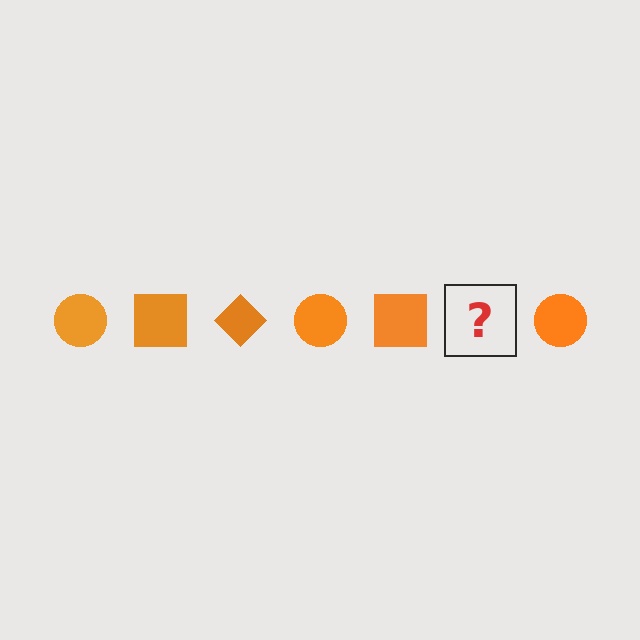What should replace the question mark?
The question mark should be replaced with an orange diamond.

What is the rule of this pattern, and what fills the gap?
The rule is that the pattern cycles through circle, square, diamond shapes in orange. The gap should be filled with an orange diamond.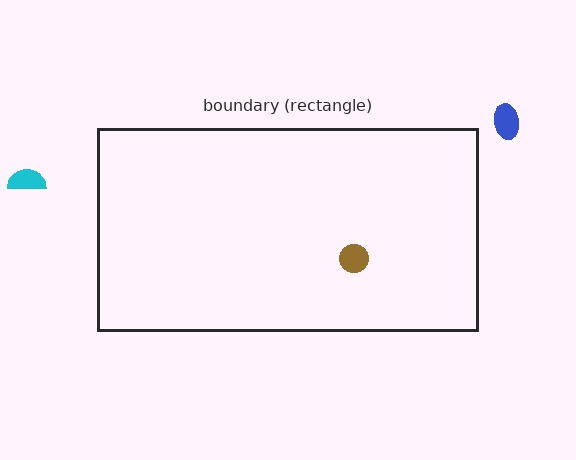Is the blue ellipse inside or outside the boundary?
Outside.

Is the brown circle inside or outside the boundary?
Inside.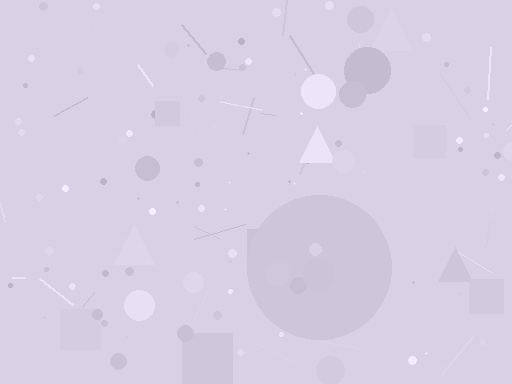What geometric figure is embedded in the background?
A circle is embedded in the background.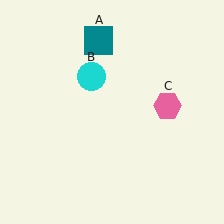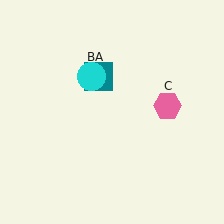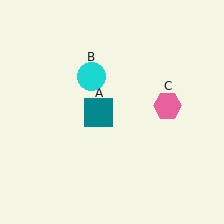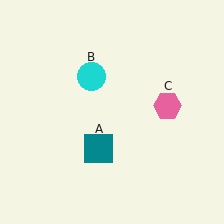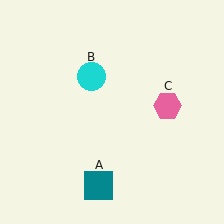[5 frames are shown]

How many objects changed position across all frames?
1 object changed position: teal square (object A).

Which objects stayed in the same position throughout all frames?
Cyan circle (object B) and pink hexagon (object C) remained stationary.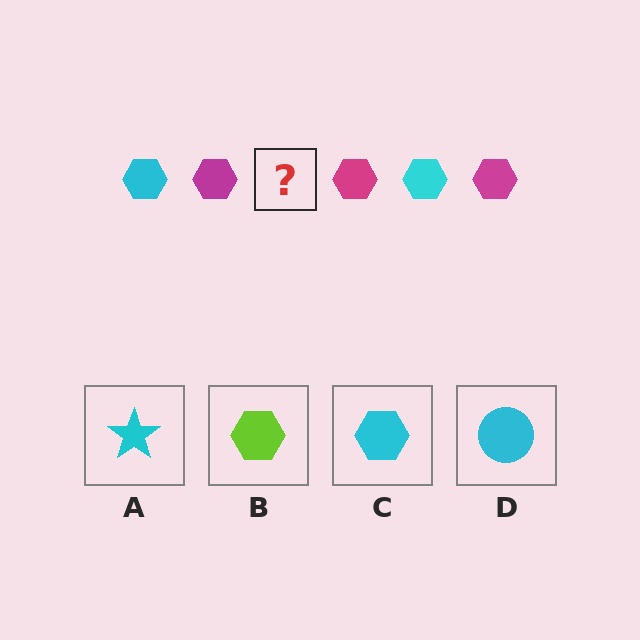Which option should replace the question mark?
Option C.